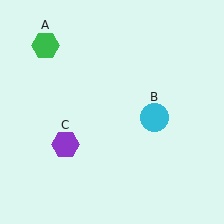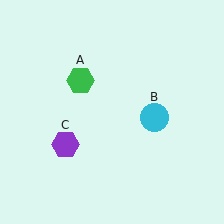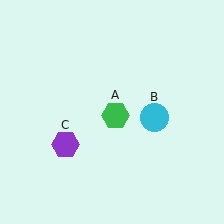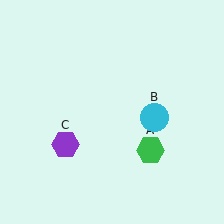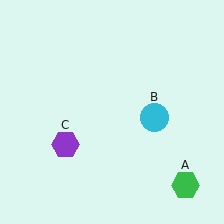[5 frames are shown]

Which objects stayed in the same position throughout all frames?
Cyan circle (object B) and purple hexagon (object C) remained stationary.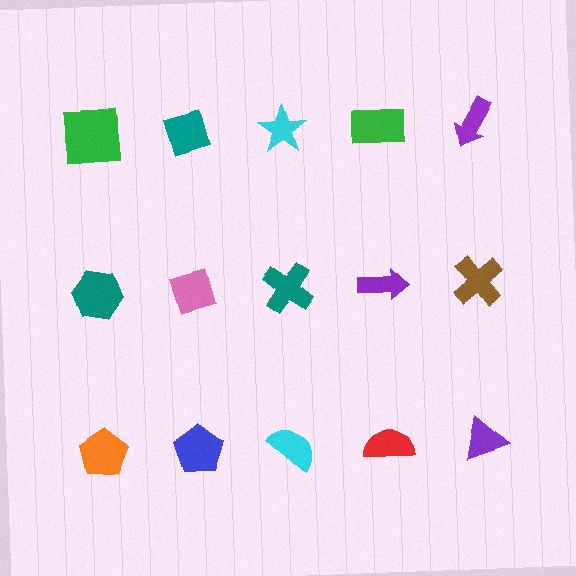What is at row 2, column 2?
A pink diamond.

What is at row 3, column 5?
A purple triangle.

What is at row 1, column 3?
A cyan star.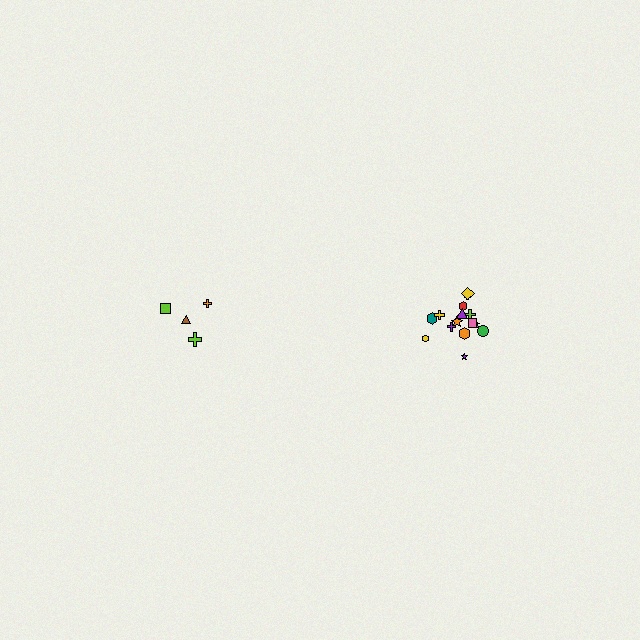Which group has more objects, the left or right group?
The right group.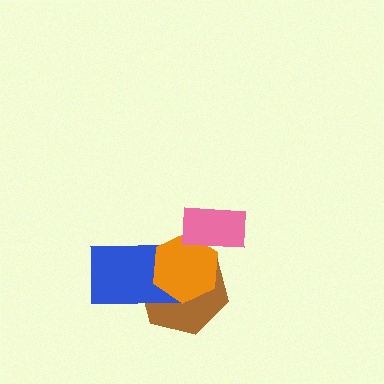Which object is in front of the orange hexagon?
The pink rectangle is in front of the orange hexagon.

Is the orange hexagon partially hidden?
Yes, it is partially covered by another shape.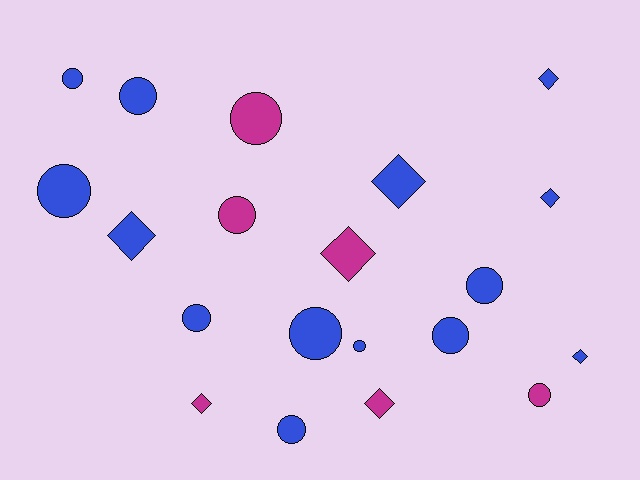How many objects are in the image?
There are 20 objects.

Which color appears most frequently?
Blue, with 14 objects.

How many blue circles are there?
There are 9 blue circles.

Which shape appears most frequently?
Circle, with 12 objects.